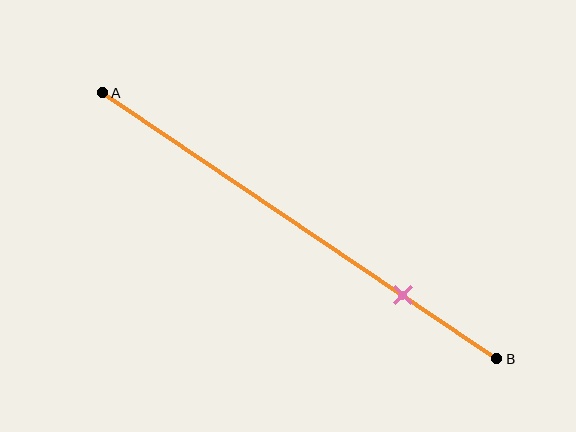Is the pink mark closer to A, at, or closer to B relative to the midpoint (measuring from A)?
The pink mark is closer to point B than the midpoint of segment AB.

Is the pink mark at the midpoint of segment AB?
No, the mark is at about 75% from A, not at the 50% midpoint.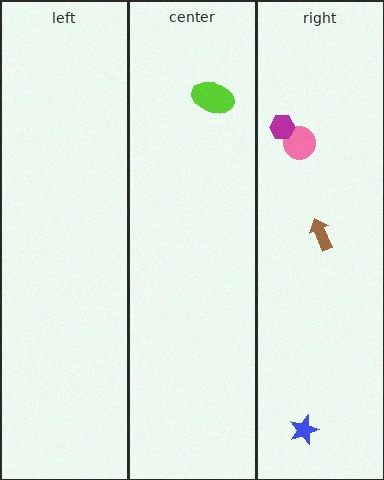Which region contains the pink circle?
The right region.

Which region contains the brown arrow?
The right region.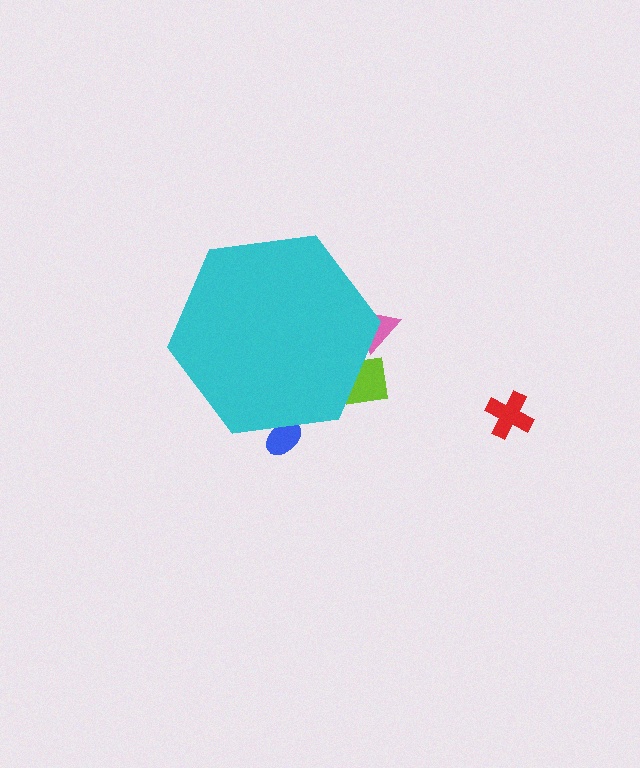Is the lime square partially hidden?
Yes, the lime square is partially hidden behind the cyan hexagon.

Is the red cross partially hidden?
No, the red cross is fully visible.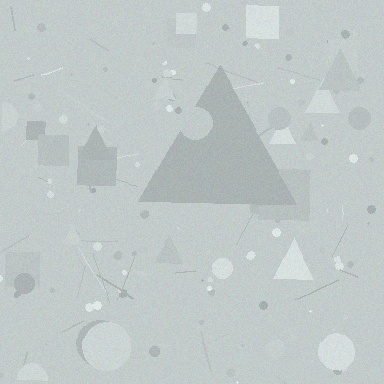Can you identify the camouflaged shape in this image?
The camouflaged shape is a triangle.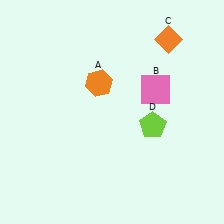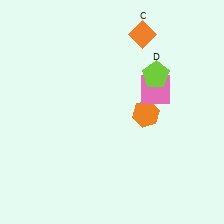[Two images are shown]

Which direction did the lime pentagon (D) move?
The lime pentagon (D) moved up.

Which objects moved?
The objects that moved are: the orange hexagon (A), the orange diamond (C), the lime pentagon (D).